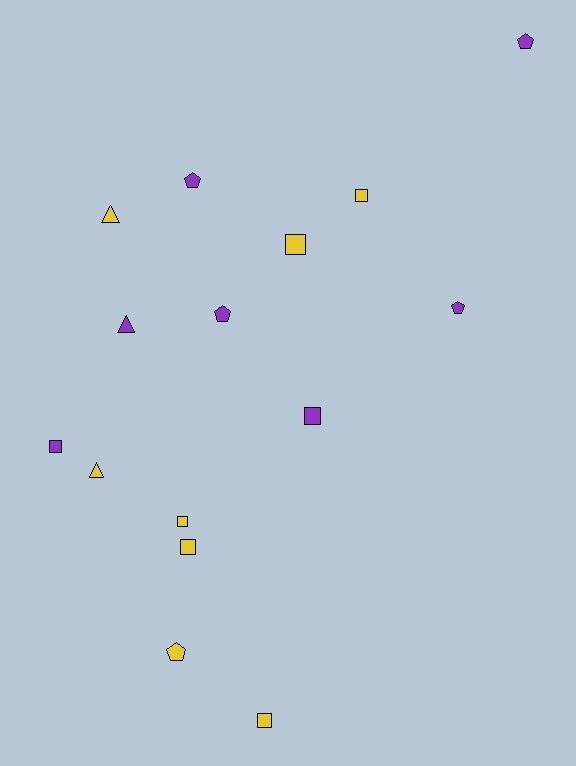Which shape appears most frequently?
Square, with 7 objects.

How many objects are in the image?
There are 15 objects.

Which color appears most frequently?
Yellow, with 8 objects.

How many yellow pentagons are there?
There is 1 yellow pentagon.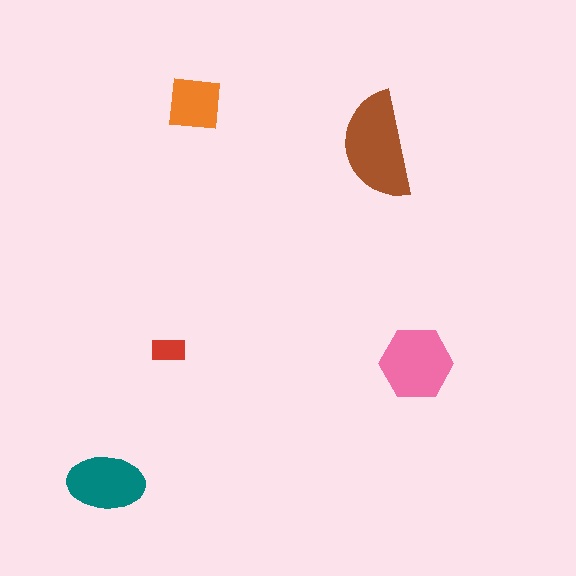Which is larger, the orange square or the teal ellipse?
The teal ellipse.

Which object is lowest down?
The teal ellipse is bottommost.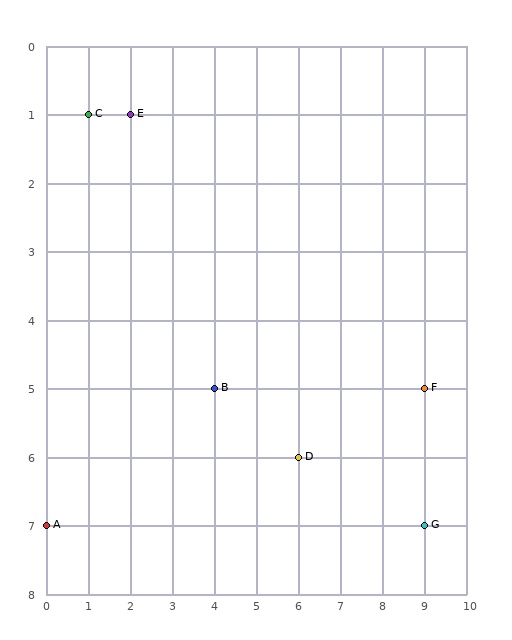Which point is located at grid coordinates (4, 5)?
Point B is at (4, 5).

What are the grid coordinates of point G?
Point G is at grid coordinates (9, 7).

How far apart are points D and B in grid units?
Points D and B are 2 columns and 1 row apart (about 2.2 grid units diagonally).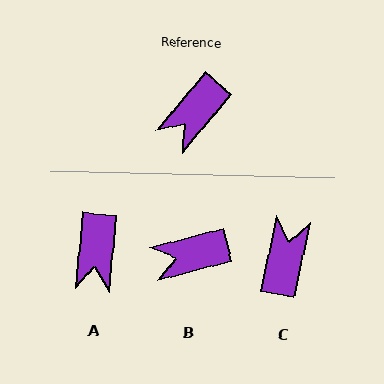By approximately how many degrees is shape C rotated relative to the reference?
Approximately 152 degrees clockwise.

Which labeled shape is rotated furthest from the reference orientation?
C, about 152 degrees away.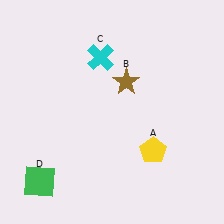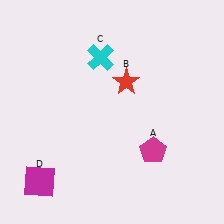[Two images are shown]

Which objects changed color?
A changed from yellow to magenta. B changed from brown to red. D changed from green to magenta.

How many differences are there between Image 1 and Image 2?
There are 3 differences between the two images.